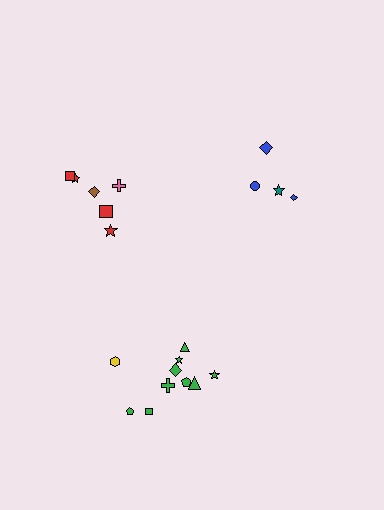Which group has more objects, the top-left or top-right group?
The top-left group.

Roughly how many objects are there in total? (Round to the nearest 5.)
Roughly 20 objects in total.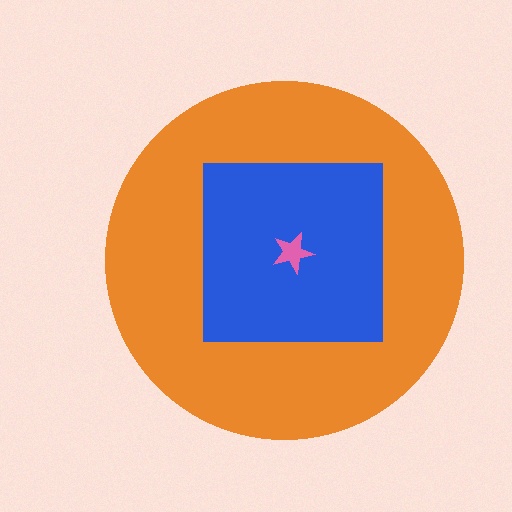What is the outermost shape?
The orange circle.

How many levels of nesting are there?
3.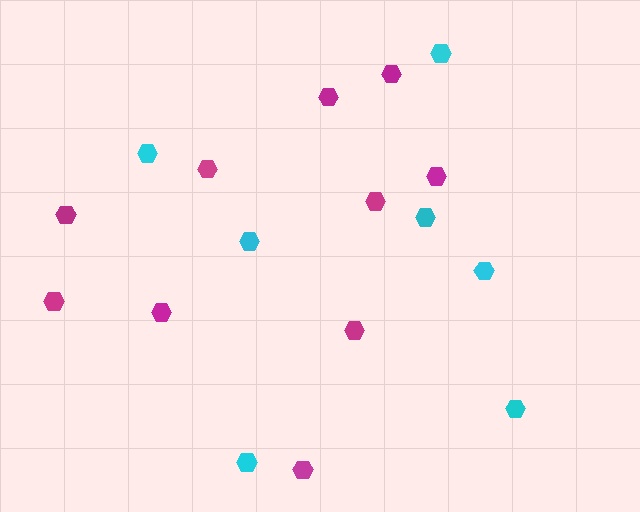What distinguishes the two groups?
There are 2 groups: one group of cyan hexagons (7) and one group of magenta hexagons (10).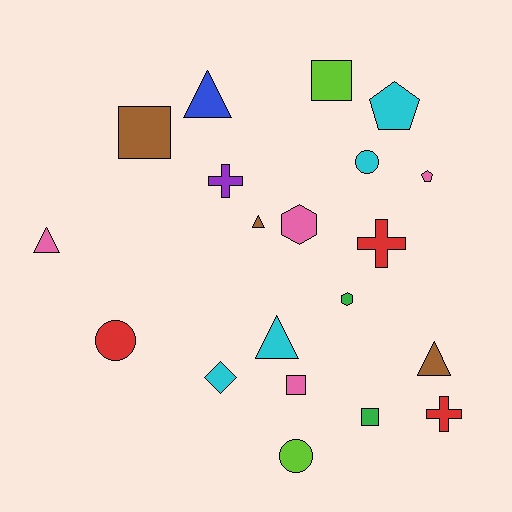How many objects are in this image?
There are 20 objects.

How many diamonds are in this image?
There is 1 diamond.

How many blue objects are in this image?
There is 1 blue object.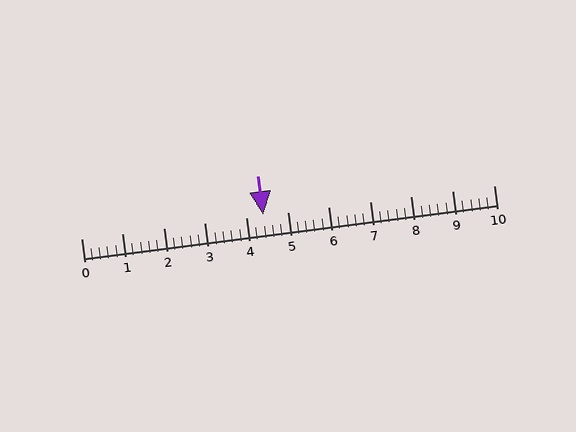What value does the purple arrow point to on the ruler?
The purple arrow points to approximately 4.4.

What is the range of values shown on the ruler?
The ruler shows values from 0 to 10.